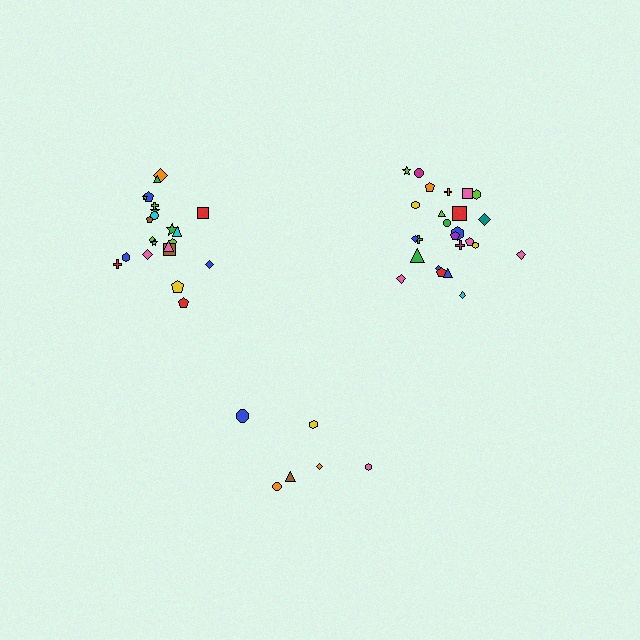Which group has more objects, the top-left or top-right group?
The top-right group.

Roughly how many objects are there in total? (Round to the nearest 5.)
Roughly 55 objects in total.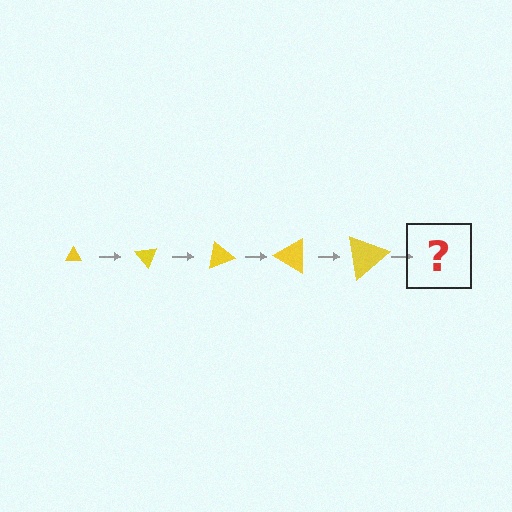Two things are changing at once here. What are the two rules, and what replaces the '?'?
The two rules are that the triangle grows larger each step and it rotates 50 degrees each step. The '?' should be a triangle, larger than the previous one and rotated 250 degrees from the start.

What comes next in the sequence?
The next element should be a triangle, larger than the previous one and rotated 250 degrees from the start.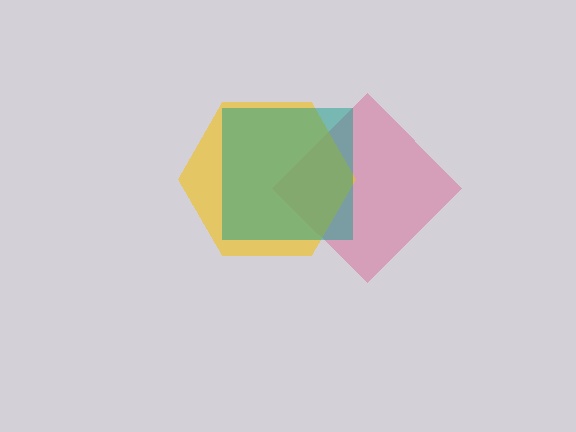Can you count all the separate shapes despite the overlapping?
Yes, there are 3 separate shapes.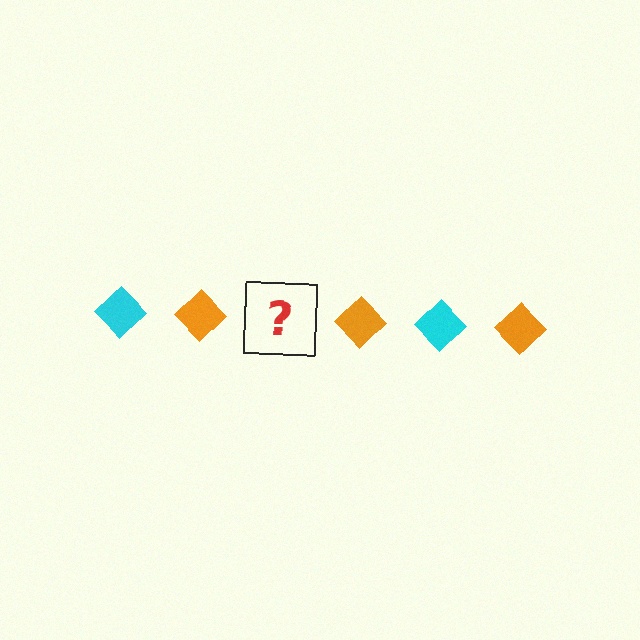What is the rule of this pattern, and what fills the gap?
The rule is that the pattern cycles through cyan, orange diamonds. The gap should be filled with a cyan diamond.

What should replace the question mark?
The question mark should be replaced with a cyan diamond.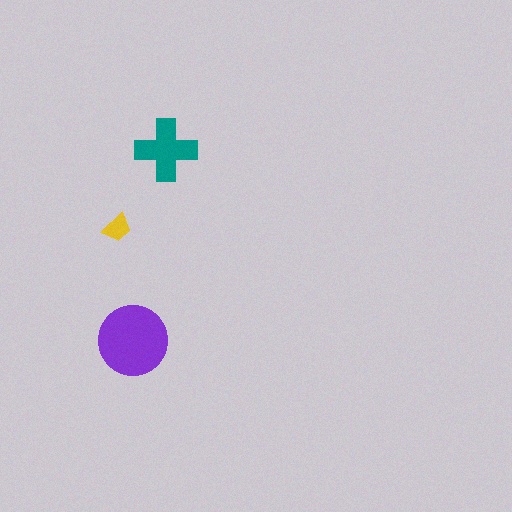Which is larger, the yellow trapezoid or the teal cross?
The teal cross.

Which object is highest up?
The teal cross is topmost.